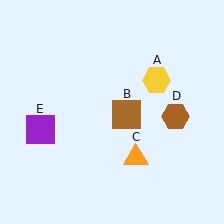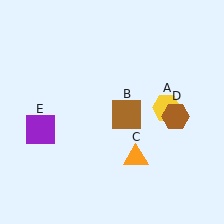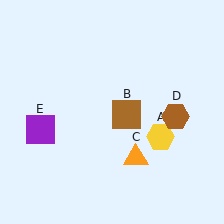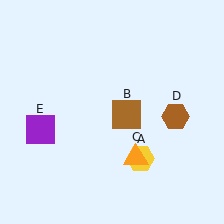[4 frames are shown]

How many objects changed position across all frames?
1 object changed position: yellow hexagon (object A).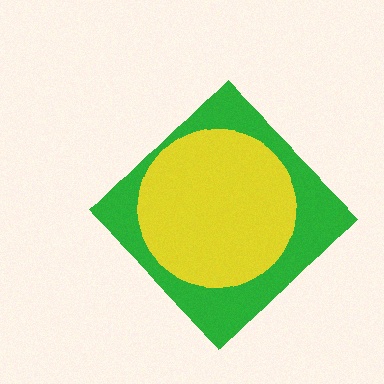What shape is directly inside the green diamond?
The yellow circle.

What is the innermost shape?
The yellow circle.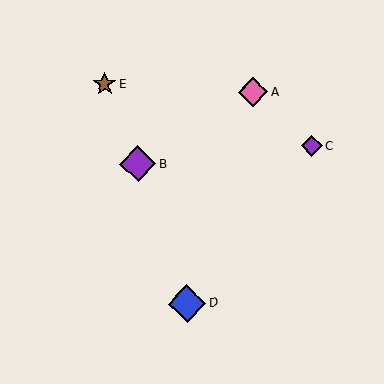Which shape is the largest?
The blue diamond (labeled D) is the largest.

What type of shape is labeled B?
Shape B is a purple diamond.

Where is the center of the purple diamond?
The center of the purple diamond is at (138, 164).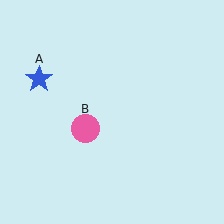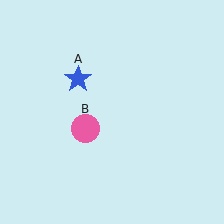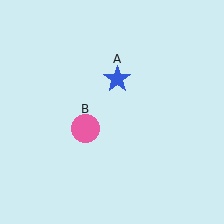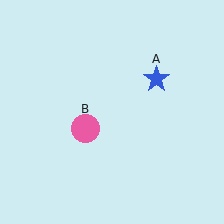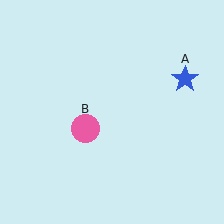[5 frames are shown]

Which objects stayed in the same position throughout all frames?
Pink circle (object B) remained stationary.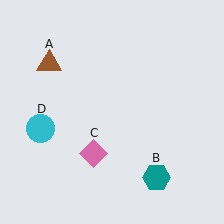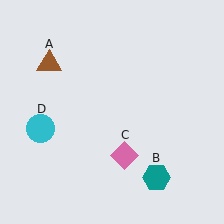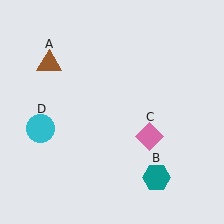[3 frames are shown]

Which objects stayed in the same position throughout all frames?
Brown triangle (object A) and teal hexagon (object B) and cyan circle (object D) remained stationary.